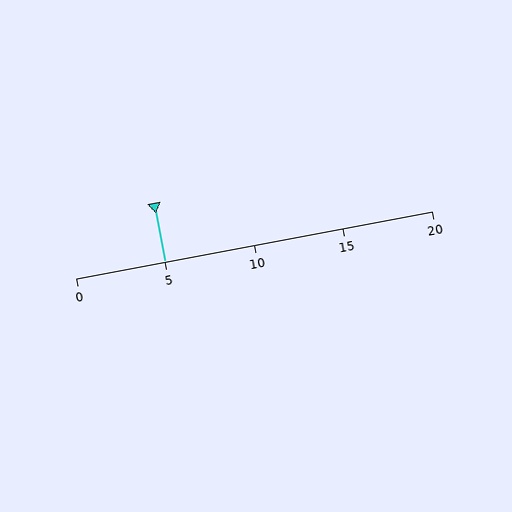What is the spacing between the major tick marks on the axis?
The major ticks are spaced 5 apart.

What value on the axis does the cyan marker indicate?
The marker indicates approximately 5.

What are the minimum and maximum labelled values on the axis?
The axis runs from 0 to 20.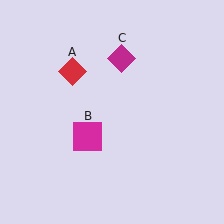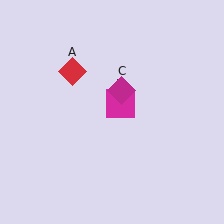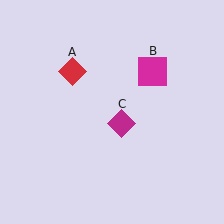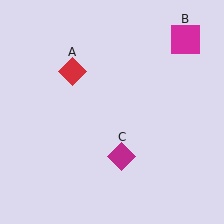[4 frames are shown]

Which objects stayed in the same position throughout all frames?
Red diamond (object A) remained stationary.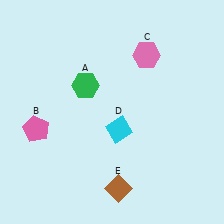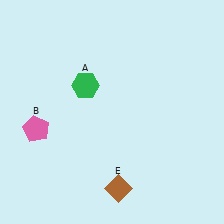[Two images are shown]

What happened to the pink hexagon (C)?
The pink hexagon (C) was removed in Image 2. It was in the top-right area of Image 1.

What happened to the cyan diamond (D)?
The cyan diamond (D) was removed in Image 2. It was in the bottom-right area of Image 1.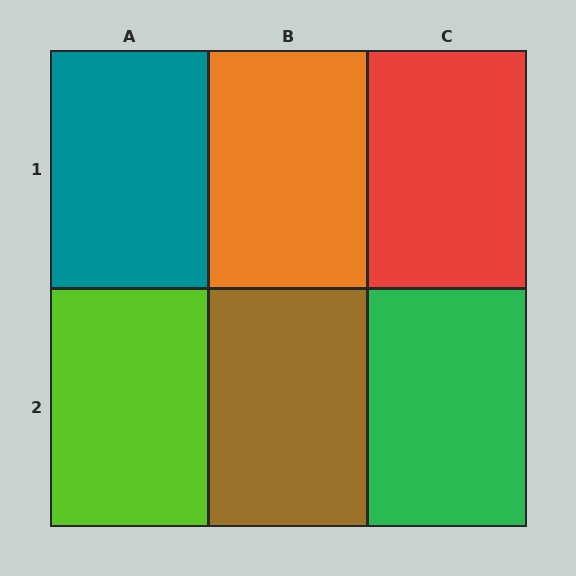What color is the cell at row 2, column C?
Green.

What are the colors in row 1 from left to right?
Teal, orange, red.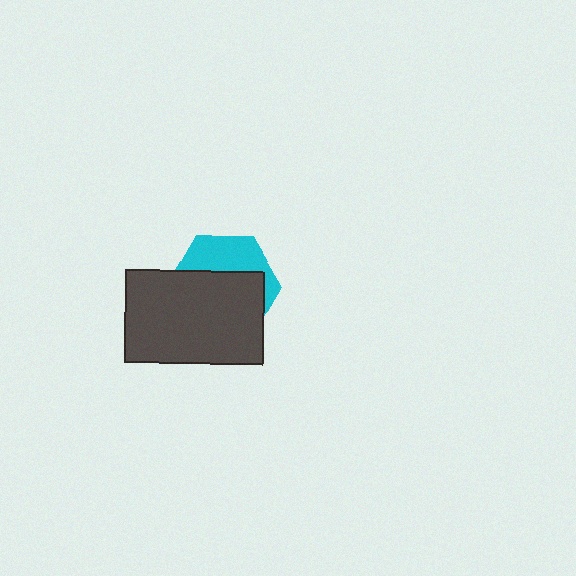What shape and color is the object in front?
The object in front is a dark gray rectangle.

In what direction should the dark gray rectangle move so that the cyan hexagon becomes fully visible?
The dark gray rectangle should move down. That is the shortest direction to clear the overlap and leave the cyan hexagon fully visible.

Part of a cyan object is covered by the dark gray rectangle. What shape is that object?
It is a hexagon.